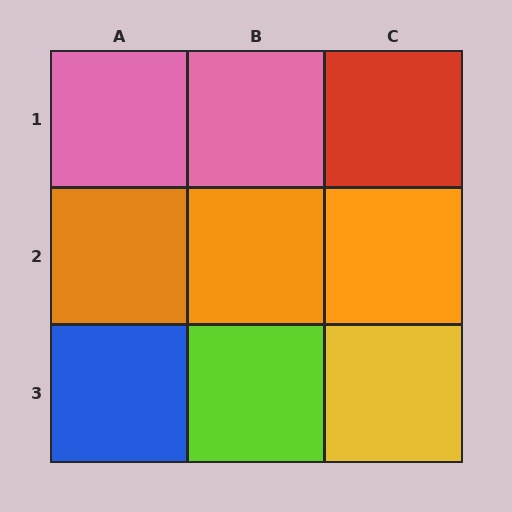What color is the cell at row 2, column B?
Orange.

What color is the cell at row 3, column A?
Blue.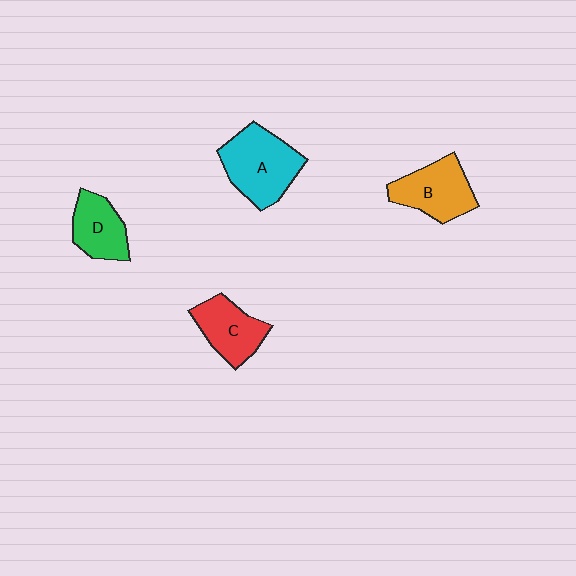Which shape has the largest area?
Shape A (cyan).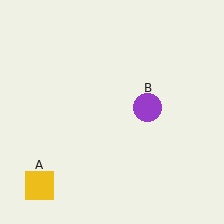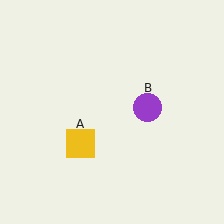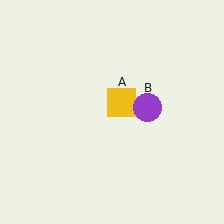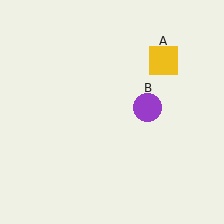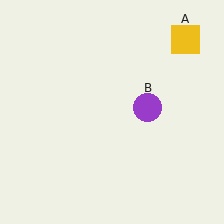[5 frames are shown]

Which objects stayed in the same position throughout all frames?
Purple circle (object B) remained stationary.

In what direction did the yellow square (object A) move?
The yellow square (object A) moved up and to the right.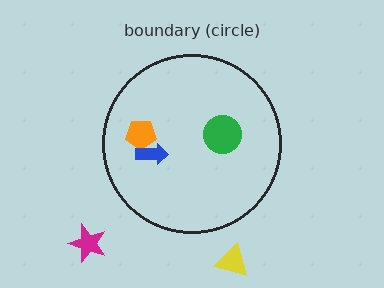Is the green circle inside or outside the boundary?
Inside.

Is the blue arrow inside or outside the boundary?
Inside.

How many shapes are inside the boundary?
3 inside, 2 outside.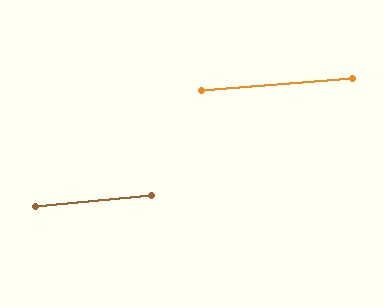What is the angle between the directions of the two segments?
Approximately 1 degree.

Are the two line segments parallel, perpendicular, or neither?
Parallel — their directions differ by only 0.7°.